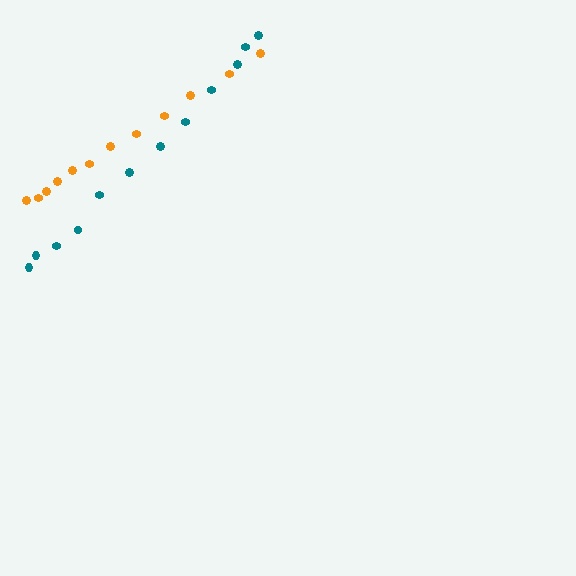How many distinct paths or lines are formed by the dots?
There are 2 distinct paths.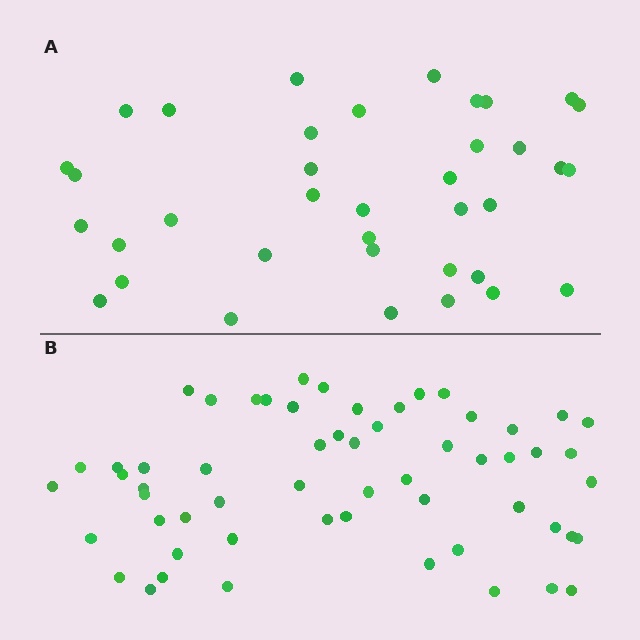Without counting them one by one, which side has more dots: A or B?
Region B (the bottom region) has more dots.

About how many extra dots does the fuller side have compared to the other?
Region B has approximately 20 more dots than region A.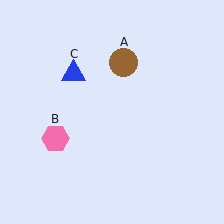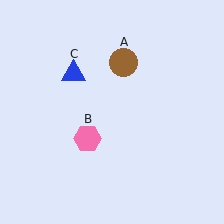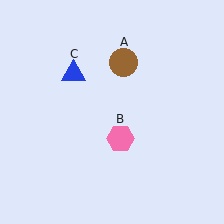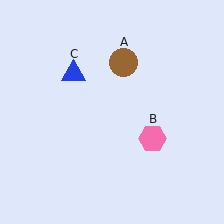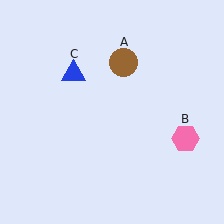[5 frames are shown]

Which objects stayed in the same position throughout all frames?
Brown circle (object A) and blue triangle (object C) remained stationary.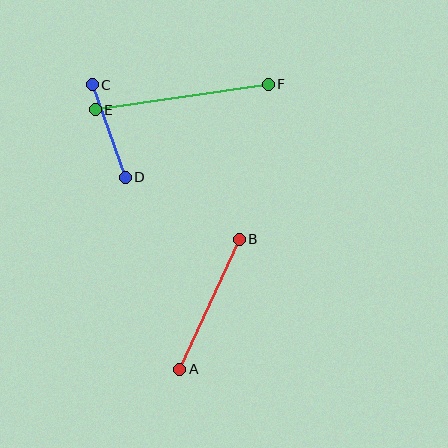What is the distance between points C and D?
The distance is approximately 98 pixels.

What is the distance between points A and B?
The distance is approximately 143 pixels.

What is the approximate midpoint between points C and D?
The midpoint is at approximately (109, 131) pixels.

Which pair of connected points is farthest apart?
Points E and F are farthest apart.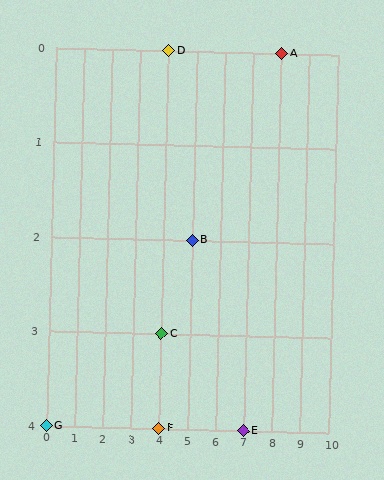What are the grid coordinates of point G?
Point G is at grid coordinates (0, 4).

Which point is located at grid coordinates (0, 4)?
Point G is at (0, 4).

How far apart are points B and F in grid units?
Points B and F are 1 column and 2 rows apart (about 2.2 grid units diagonally).